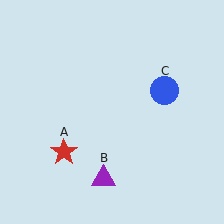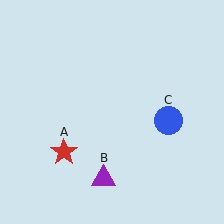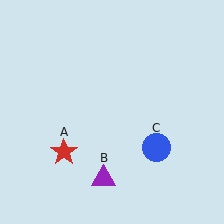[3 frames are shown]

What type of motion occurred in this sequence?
The blue circle (object C) rotated clockwise around the center of the scene.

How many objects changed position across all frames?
1 object changed position: blue circle (object C).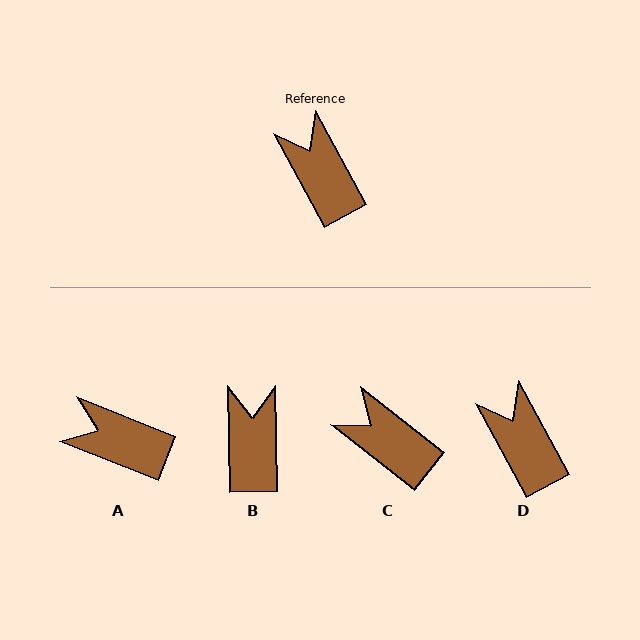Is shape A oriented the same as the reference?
No, it is off by about 40 degrees.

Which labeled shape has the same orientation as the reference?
D.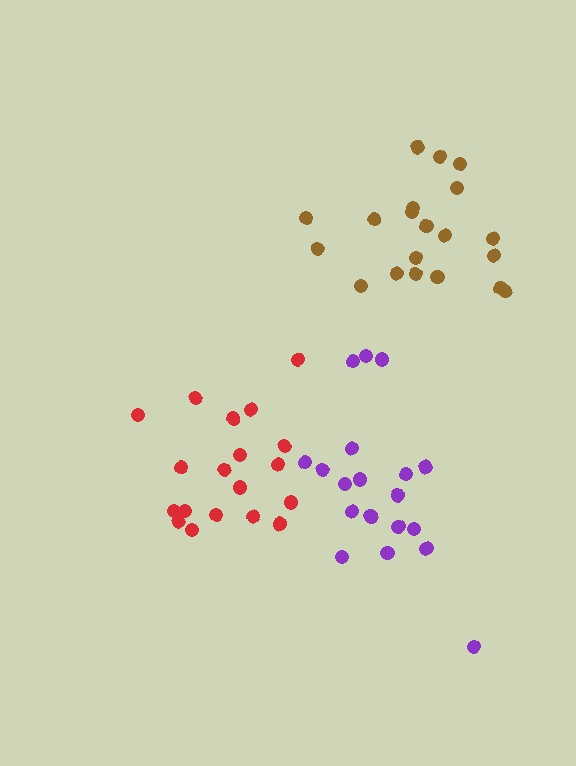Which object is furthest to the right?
The brown cluster is rightmost.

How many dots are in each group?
Group 1: 20 dots, Group 2: 19 dots, Group 3: 19 dots (58 total).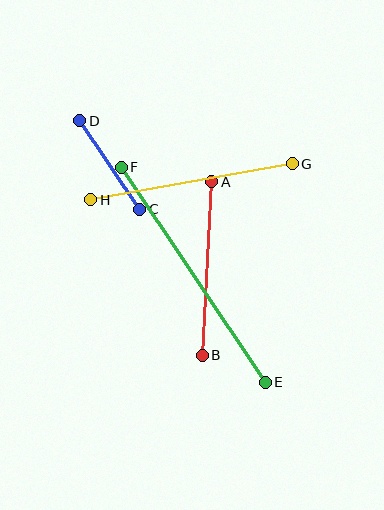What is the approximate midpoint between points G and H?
The midpoint is at approximately (191, 182) pixels.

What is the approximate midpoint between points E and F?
The midpoint is at approximately (193, 275) pixels.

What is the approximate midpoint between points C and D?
The midpoint is at approximately (110, 165) pixels.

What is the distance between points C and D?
The distance is approximately 107 pixels.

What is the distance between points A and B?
The distance is approximately 174 pixels.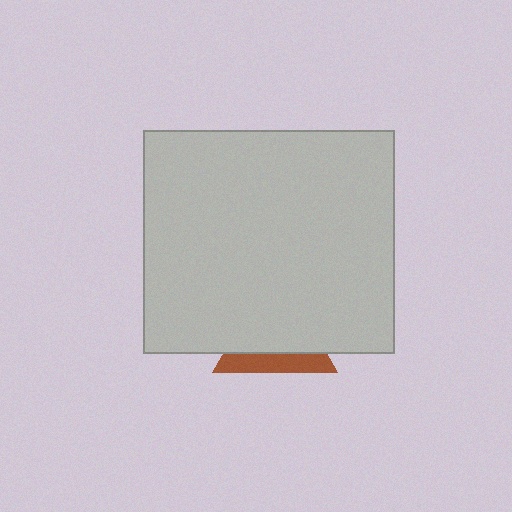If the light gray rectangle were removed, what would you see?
You would see the complete brown triangle.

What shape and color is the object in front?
The object in front is a light gray rectangle.